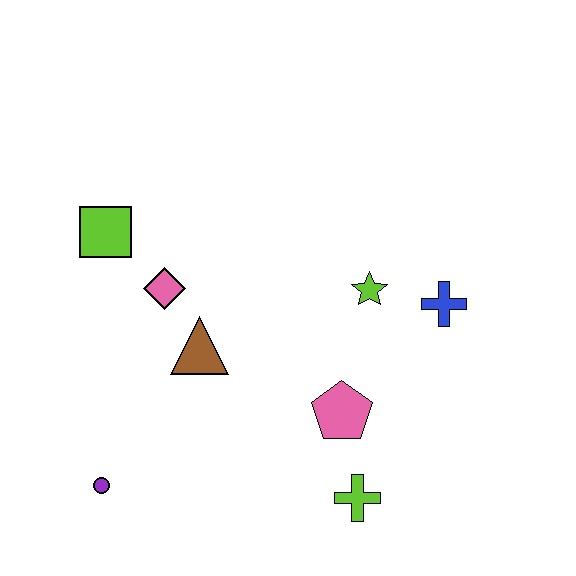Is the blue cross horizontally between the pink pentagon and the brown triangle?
No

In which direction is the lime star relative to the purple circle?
The lime star is to the right of the purple circle.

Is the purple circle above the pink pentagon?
No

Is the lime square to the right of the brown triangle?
No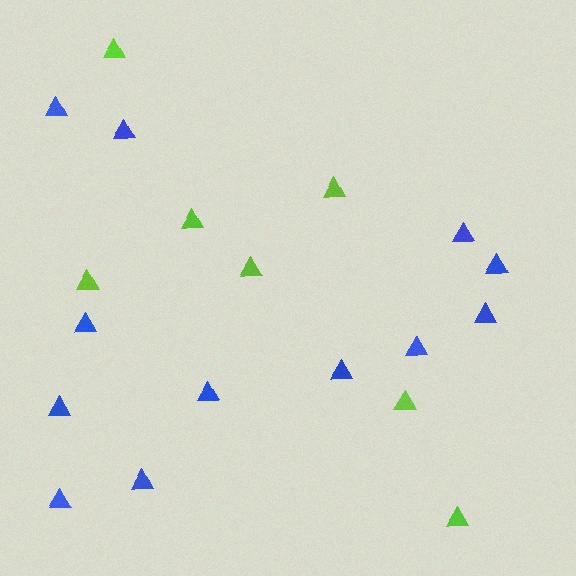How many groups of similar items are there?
There are 2 groups: one group of blue triangles (12) and one group of lime triangles (7).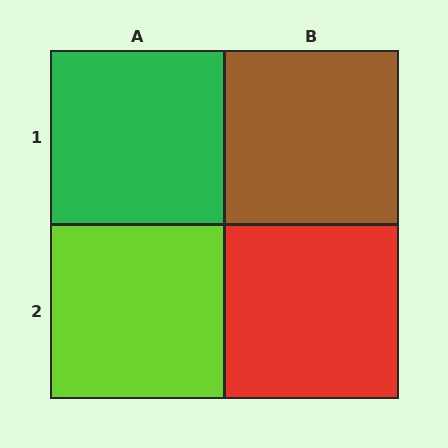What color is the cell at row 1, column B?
Brown.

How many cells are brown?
1 cell is brown.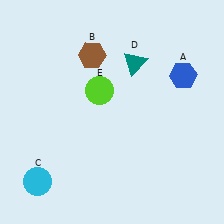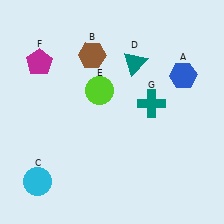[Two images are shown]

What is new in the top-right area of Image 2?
A teal cross (G) was added in the top-right area of Image 2.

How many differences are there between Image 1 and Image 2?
There are 2 differences between the two images.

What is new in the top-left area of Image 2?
A magenta pentagon (F) was added in the top-left area of Image 2.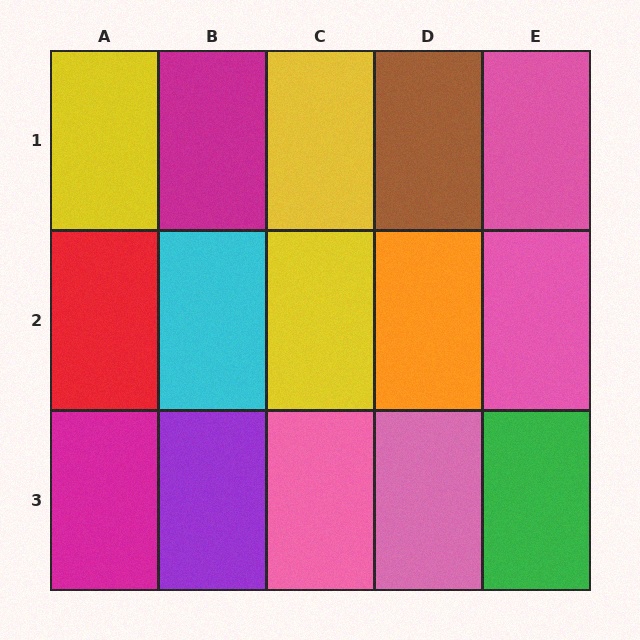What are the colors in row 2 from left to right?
Red, cyan, yellow, orange, pink.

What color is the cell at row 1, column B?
Magenta.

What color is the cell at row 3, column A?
Magenta.